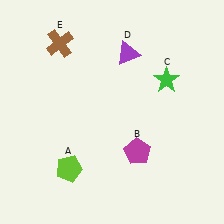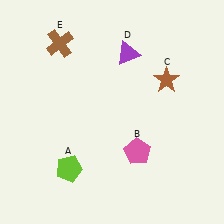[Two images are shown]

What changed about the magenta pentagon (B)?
In Image 1, B is magenta. In Image 2, it changed to pink.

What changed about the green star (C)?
In Image 1, C is green. In Image 2, it changed to brown.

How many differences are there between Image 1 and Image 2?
There are 2 differences between the two images.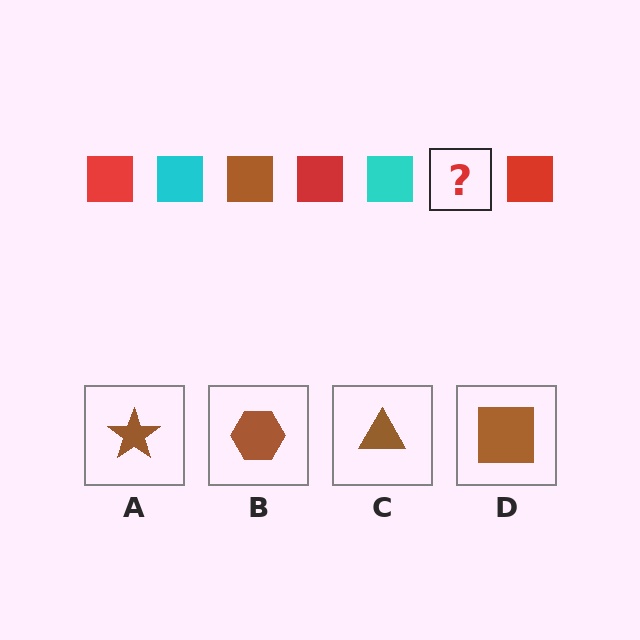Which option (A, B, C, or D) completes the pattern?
D.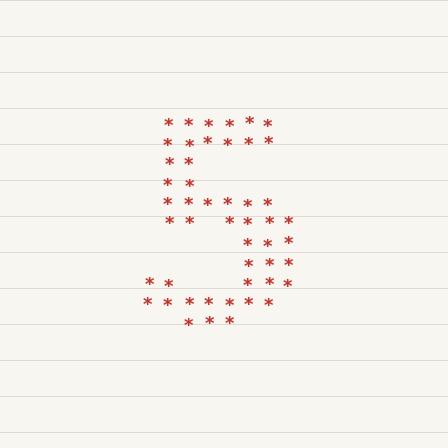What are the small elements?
The small elements are asterisks.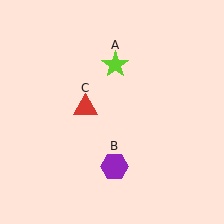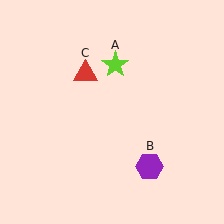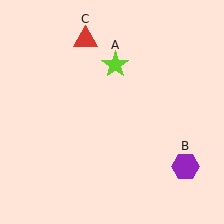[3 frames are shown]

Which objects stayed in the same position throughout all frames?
Lime star (object A) remained stationary.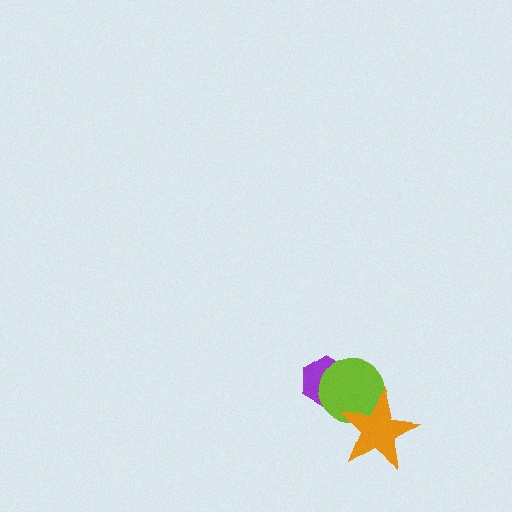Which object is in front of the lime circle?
The orange star is in front of the lime circle.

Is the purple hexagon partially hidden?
Yes, it is partially covered by another shape.